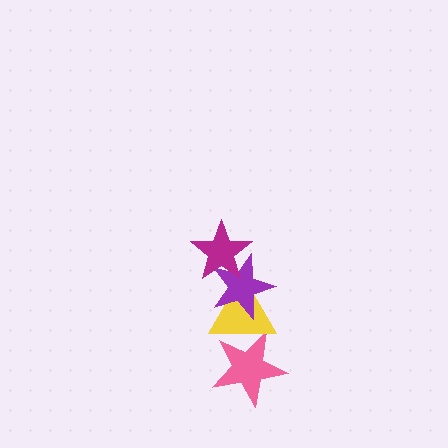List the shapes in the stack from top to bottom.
From top to bottom: the magenta star, the purple star, the yellow triangle, the pink star.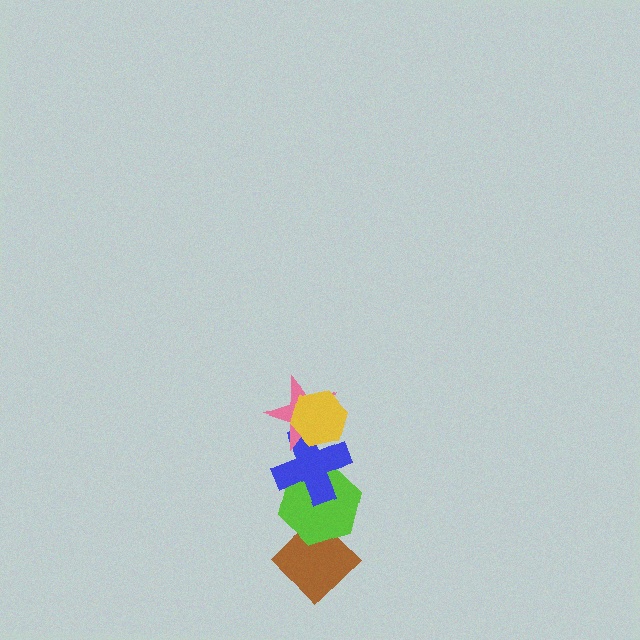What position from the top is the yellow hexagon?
The yellow hexagon is 1st from the top.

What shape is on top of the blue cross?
The pink star is on top of the blue cross.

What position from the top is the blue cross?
The blue cross is 3rd from the top.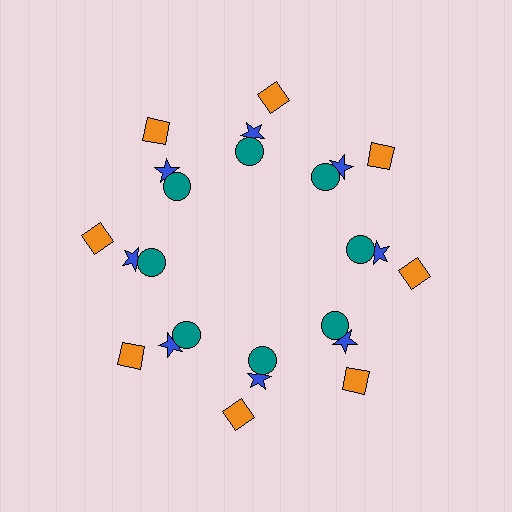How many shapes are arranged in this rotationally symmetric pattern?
There are 24 shapes, arranged in 8 groups of 3.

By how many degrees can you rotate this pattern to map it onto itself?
The pattern maps onto itself every 45 degrees of rotation.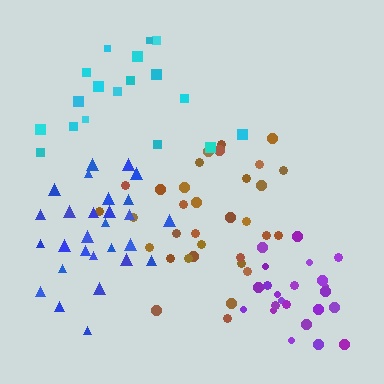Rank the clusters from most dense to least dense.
purple, blue, brown, cyan.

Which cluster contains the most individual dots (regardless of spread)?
Brown (33).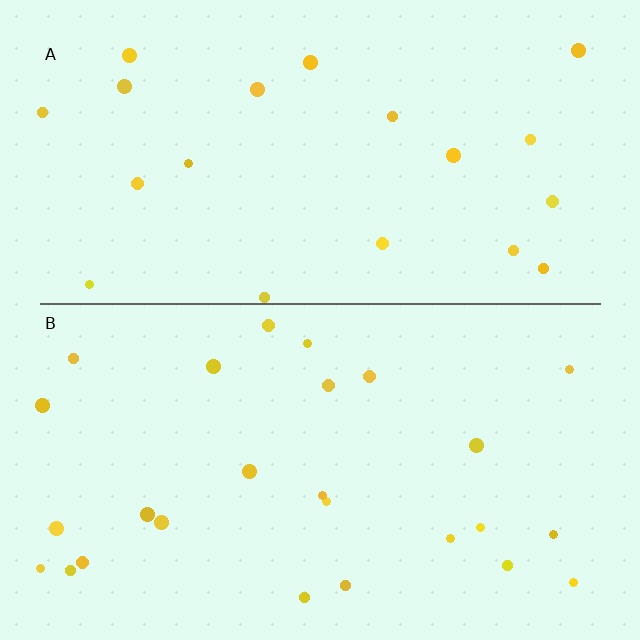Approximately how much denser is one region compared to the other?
Approximately 1.3× — region B over region A.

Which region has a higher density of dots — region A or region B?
B (the bottom).